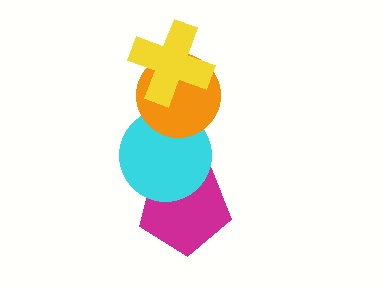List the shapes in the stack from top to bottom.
From top to bottom: the yellow cross, the orange circle, the cyan circle, the magenta pentagon.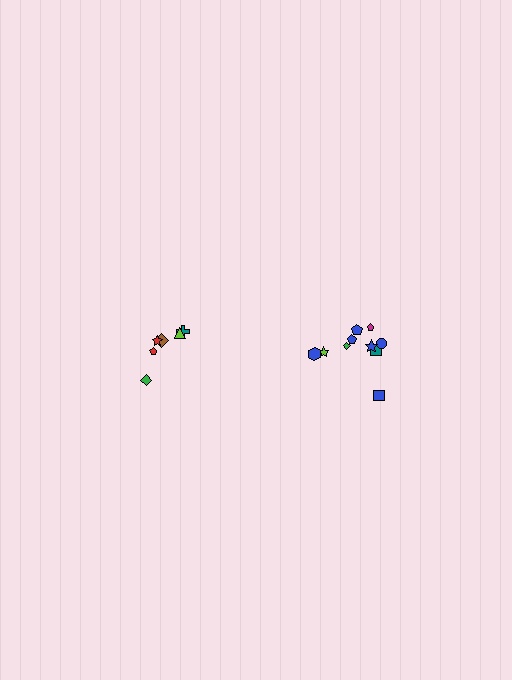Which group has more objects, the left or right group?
The right group.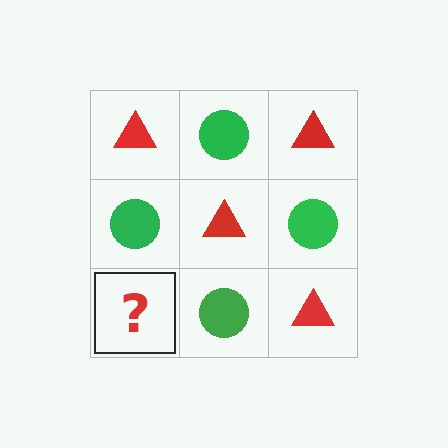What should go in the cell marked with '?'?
The missing cell should contain a red triangle.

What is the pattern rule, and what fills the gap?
The rule is that it alternates red triangle and green circle in a checkerboard pattern. The gap should be filled with a red triangle.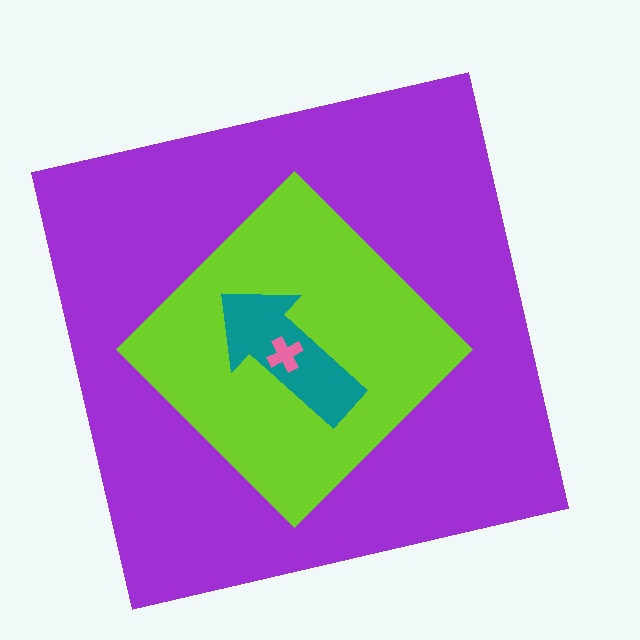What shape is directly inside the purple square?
The lime diamond.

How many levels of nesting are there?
4.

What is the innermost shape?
The pink cross.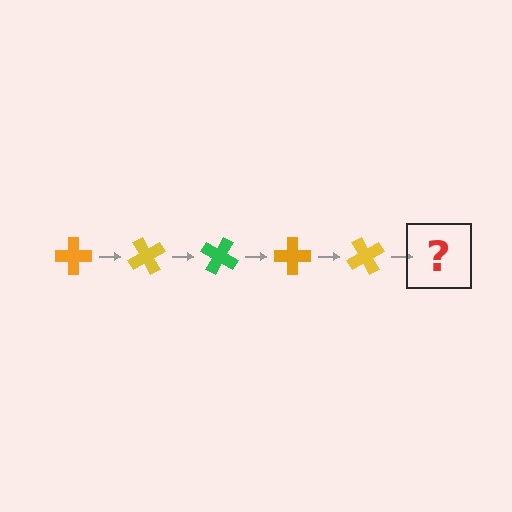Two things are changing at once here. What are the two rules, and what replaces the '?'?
The two rules are that it rotates 60 degrees each step and the color cycles through orange, yellow, and green. The '?' should be a green cross, rotated 300 degrees from the start.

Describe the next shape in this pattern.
It should be a green cross, rotated 300 degrees from the start.